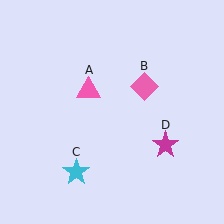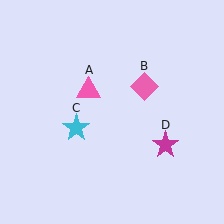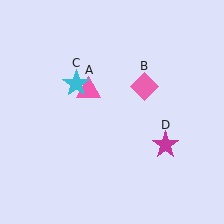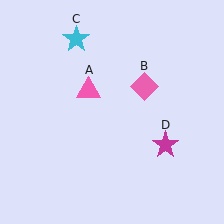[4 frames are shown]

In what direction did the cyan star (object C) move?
The cyan star (object C) moved up.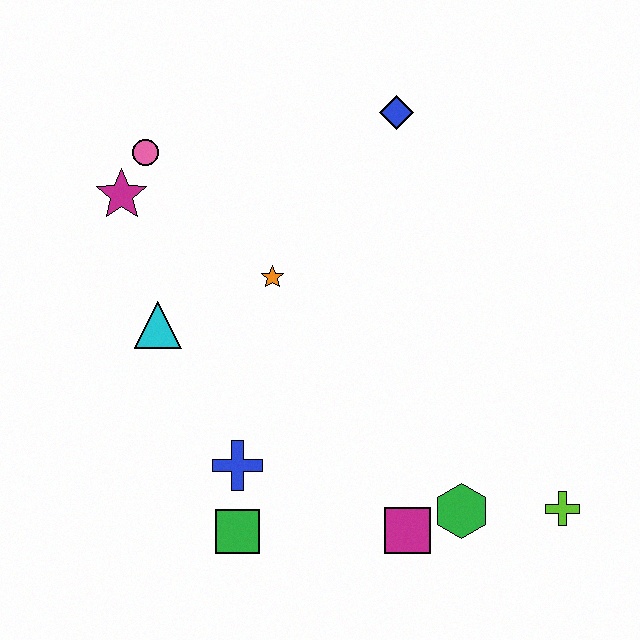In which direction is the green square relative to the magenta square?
The green square is to the left of the magenta square.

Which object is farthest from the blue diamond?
The green square is farthest from the blue diamond.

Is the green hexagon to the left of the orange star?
No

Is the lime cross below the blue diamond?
Yes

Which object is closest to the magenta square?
The green hexagon is closest to the magenta square.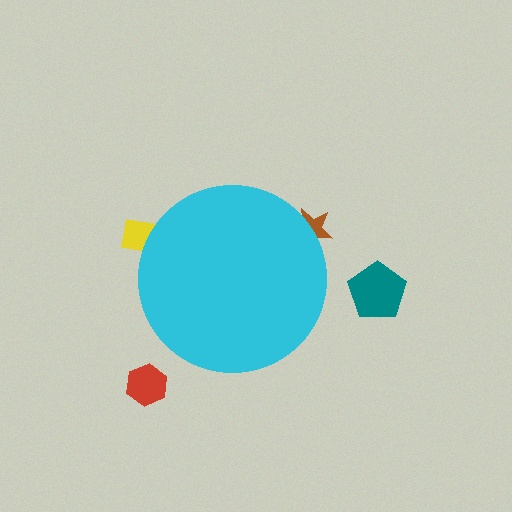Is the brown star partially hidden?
Yes, the brown star is partially hidden behind the cyan circle.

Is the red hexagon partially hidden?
No, the red hexagon is fully visible.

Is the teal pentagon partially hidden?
No, the teal pentagon is fully visible.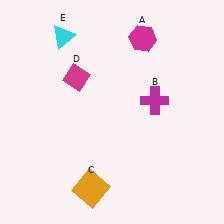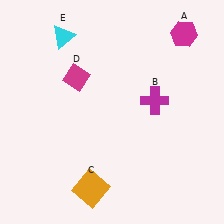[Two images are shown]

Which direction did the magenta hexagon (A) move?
The magenta hexagon (A) moved right.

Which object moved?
The magenta hexagon (A) moved right.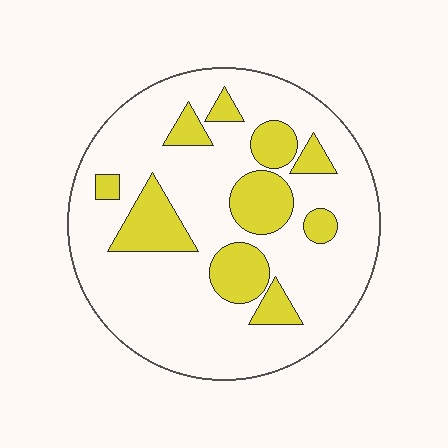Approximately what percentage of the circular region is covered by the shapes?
Approximately 25%.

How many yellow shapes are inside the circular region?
10.